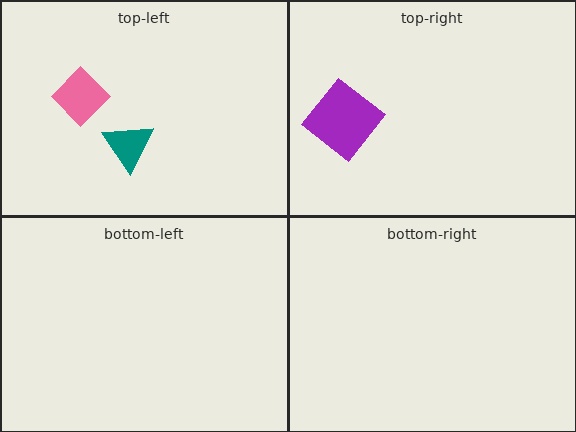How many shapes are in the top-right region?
1.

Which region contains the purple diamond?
The top-right region.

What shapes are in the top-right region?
The purple diamond.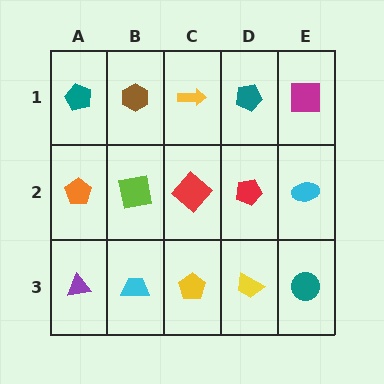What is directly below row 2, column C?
A yellow pentagon.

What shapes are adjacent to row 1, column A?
An orange pentagon (row 2, column A), a brown hexagon (row 1, column B).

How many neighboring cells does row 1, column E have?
2.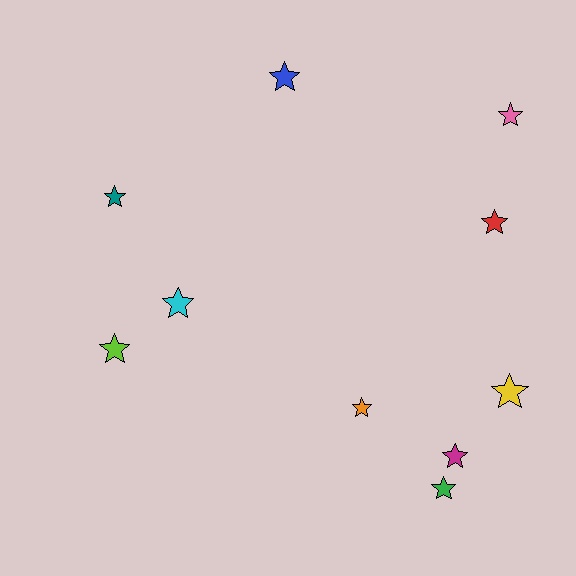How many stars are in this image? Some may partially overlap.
There are 10 stars.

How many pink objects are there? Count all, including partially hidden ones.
There is 1 pink object.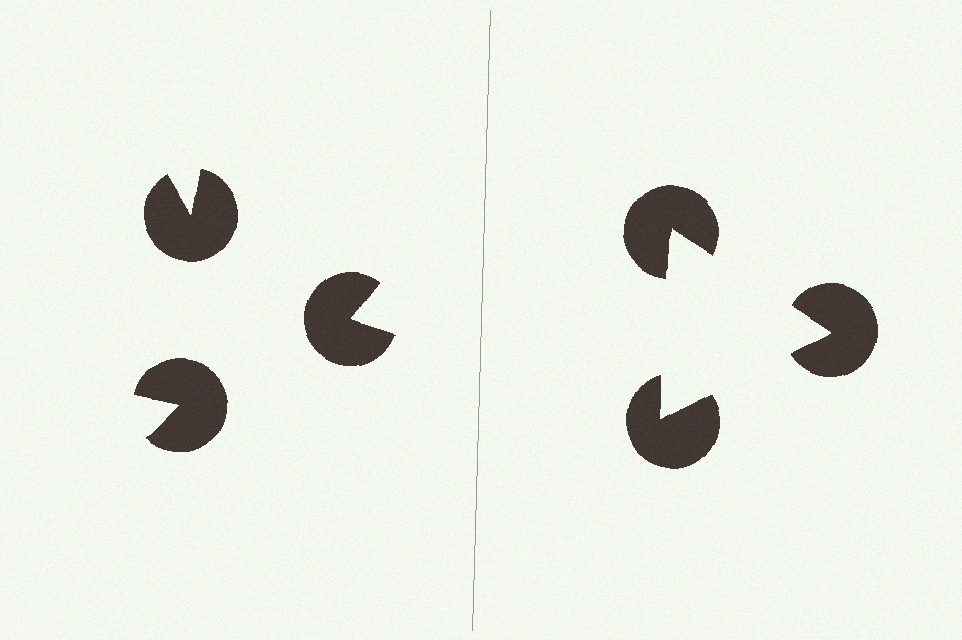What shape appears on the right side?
An illusory triangle.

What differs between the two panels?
The pac-man discs are positioned identically on both sides; only the wedge orientations differ. On the right they align to a triangle; on the left they are misaligned.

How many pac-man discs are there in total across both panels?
6 — 3 on each side.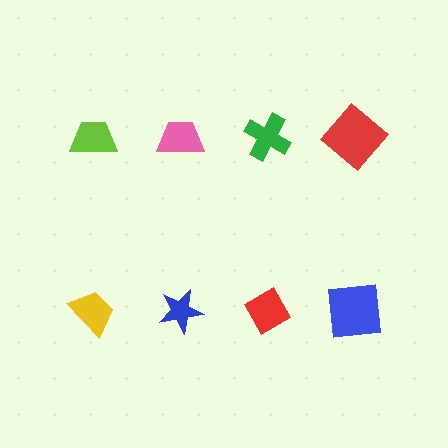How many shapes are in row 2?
4 shapes.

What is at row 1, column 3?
A green cross.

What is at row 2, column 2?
A blue star.